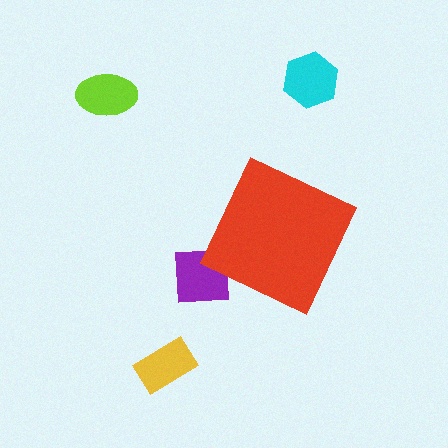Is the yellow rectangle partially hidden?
No, the yellow rectangle is fully visible.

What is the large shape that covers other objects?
A red diamond.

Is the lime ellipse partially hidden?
No, the lime ellipse is fully visible.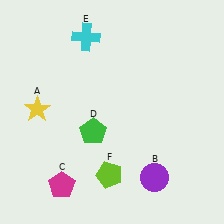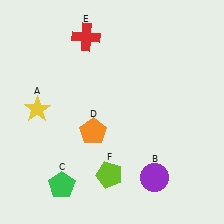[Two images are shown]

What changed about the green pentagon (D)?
In Image 1, D is green. In Image 2, it changed to orange.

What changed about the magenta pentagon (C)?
In Image 1, C is magenta. In Image 2, it changed to green.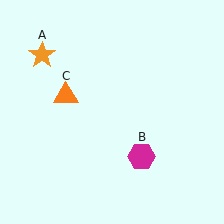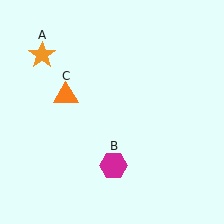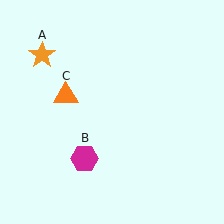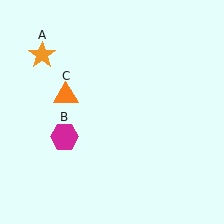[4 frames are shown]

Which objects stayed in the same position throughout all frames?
Orange star (object A) and orange triangle (object C) remained stationary.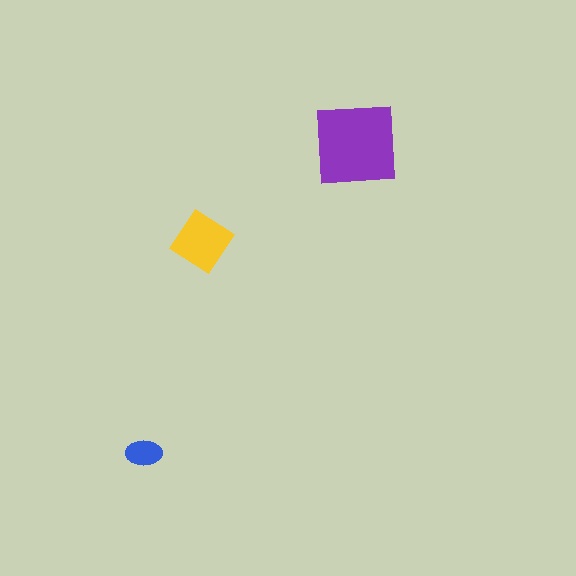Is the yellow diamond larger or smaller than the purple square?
Smaller.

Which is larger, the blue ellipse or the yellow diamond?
The yellow diamond.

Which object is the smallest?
The blue ellipse.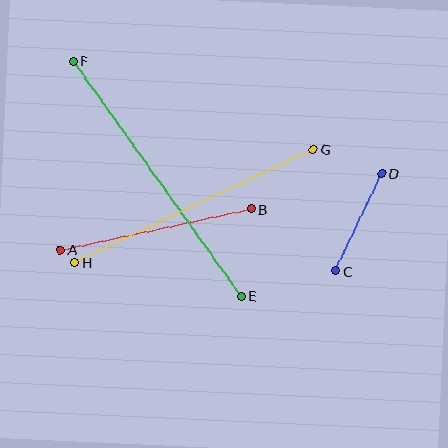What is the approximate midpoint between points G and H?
The midpoint is at approximately (194, 206) pixels.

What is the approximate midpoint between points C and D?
The midpoint is at approximately (359, 222) pixels.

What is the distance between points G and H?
The distance is approximately 264 pixels.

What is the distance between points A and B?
The distance is approximately 195 pixels.